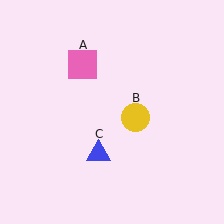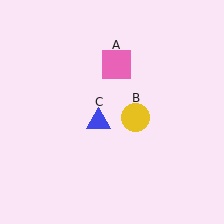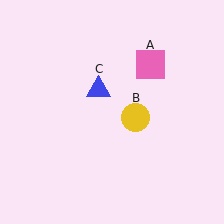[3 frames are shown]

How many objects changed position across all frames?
2 objects changed position: pink square (object A), blue triangle (object C).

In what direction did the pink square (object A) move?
The pink square (object A) moved right.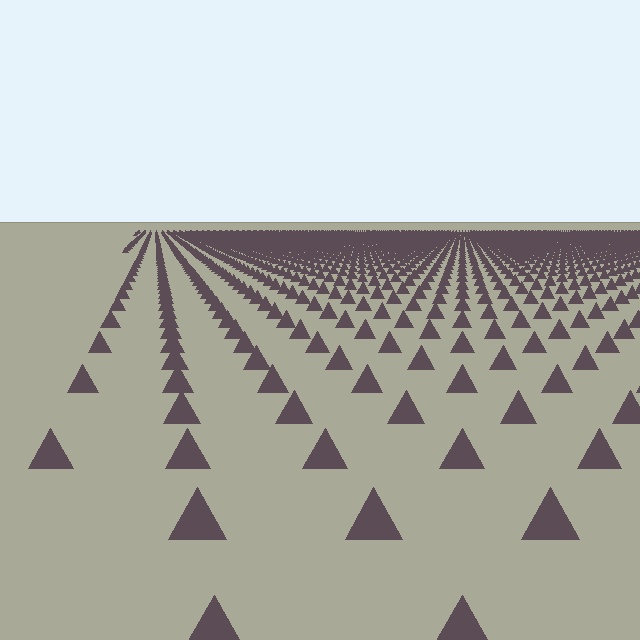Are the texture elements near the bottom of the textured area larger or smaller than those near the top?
Larger. Near the bottom, elements are closer to the viewer and appear at a bigger on-screen size.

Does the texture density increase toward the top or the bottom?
Density increases toward the top.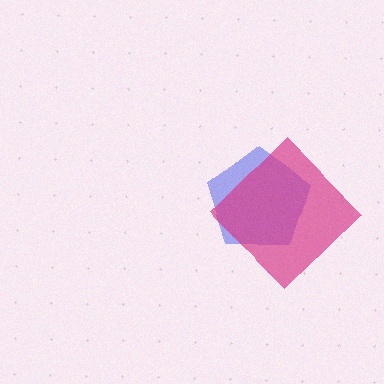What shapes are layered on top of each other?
The layered shapes are: a blue pentagon, a magenta diamond.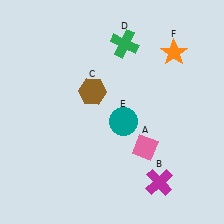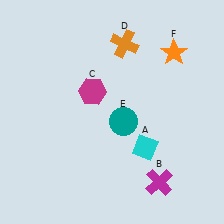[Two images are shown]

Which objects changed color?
A changed from pink to cyan. C changed from brown to magenta. D changed from green to orange.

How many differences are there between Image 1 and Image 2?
There are 3 differences between the two images.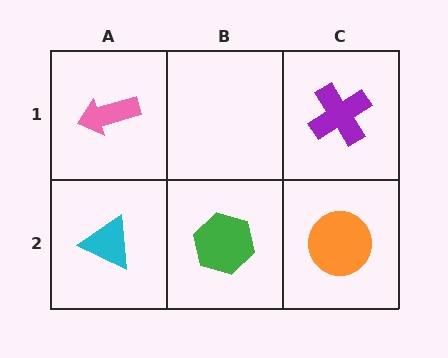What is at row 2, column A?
A cyan triangle.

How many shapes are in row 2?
3 shapes.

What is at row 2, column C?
An orange circle.